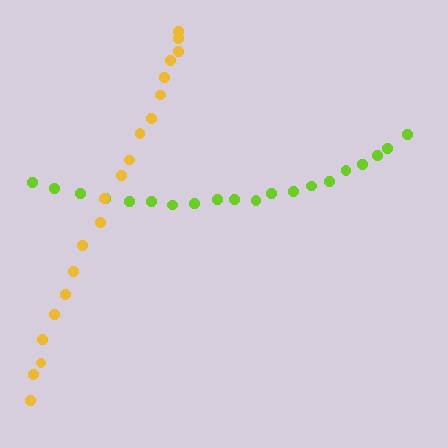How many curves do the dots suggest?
There are 2 distinct paths.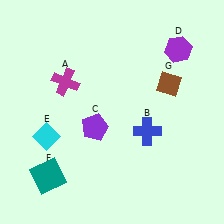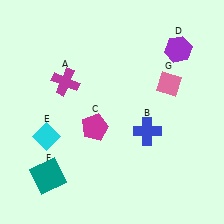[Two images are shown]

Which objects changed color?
C changed from purple to magenta. G changed from brown to pink.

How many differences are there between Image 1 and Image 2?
There are 2 differences between the two images.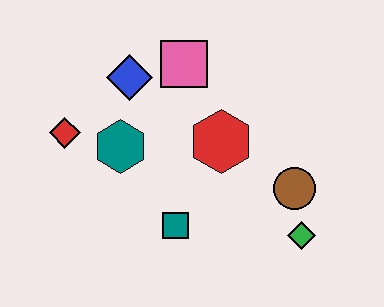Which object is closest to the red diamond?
The teal hexagon is closest to the red diamond.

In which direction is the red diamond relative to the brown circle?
The red diamond is to the left of the brown circle.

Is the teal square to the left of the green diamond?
Yes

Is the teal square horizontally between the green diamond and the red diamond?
Yes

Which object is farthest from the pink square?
The green diamond is farthest from the pink square.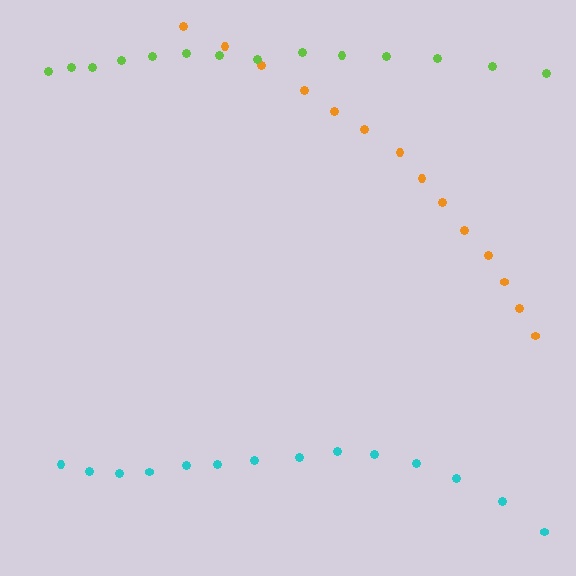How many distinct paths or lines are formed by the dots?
There are 3 distinct paths.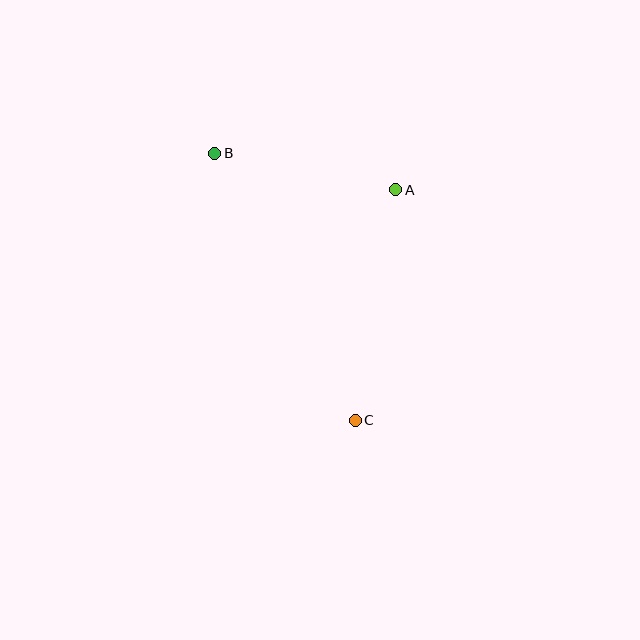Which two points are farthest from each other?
Points B and C are farthest from each other.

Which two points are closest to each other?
Points A and B are closest to each other.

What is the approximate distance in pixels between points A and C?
The distance between A and C is approximately 234 pixels.